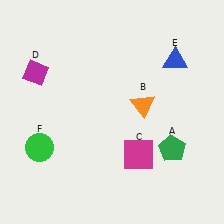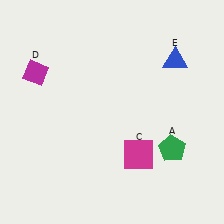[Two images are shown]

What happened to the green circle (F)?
The green circle (F) was removed in Image 2. It was in the bottom-left area of Image 1.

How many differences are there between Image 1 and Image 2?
There are 2 differences between the two images.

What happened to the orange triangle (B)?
The orange triangle (B) was removed in Image 2. It was in the top-right area of Image 1.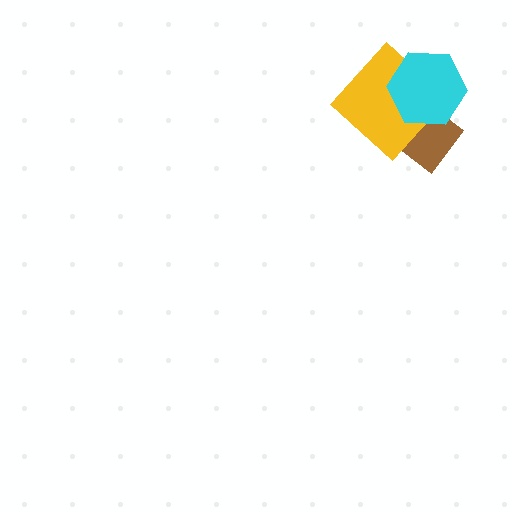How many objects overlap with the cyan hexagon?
2 objects overlap with the cyan hexagon.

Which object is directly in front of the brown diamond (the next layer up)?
The yellow diamond is directly in front of the brown diamond.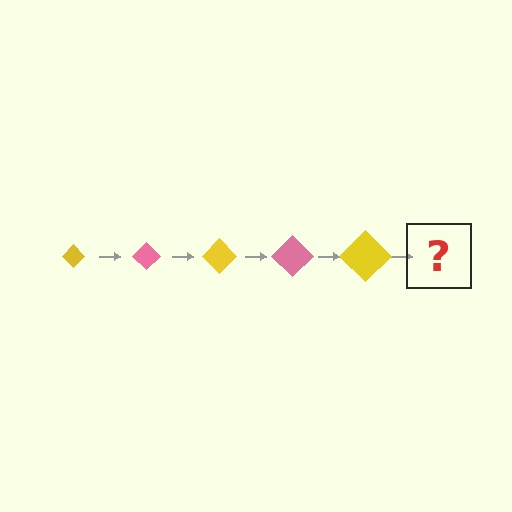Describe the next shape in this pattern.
It should be a pink diamond, larger than the previous one.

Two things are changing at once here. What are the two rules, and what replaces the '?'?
The two rules are that the diamond grows larger each step and the color cycles through yellow and pink. The '?' should be a pink diamond, larger than the previous one.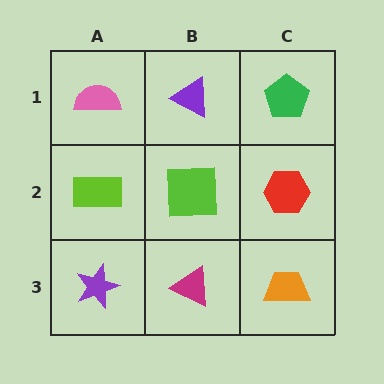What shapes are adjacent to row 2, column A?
A pink semicircle (row 1, column A), a purple star (row 3, column A), a lime square (row 2, column B).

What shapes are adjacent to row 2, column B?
A purple triangle (row 1, column B), a magenta triangle (row 3, column B), a lime rectangle (row 2, column A), a red hexagon (row 2, column C).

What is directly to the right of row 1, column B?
A green pentagon.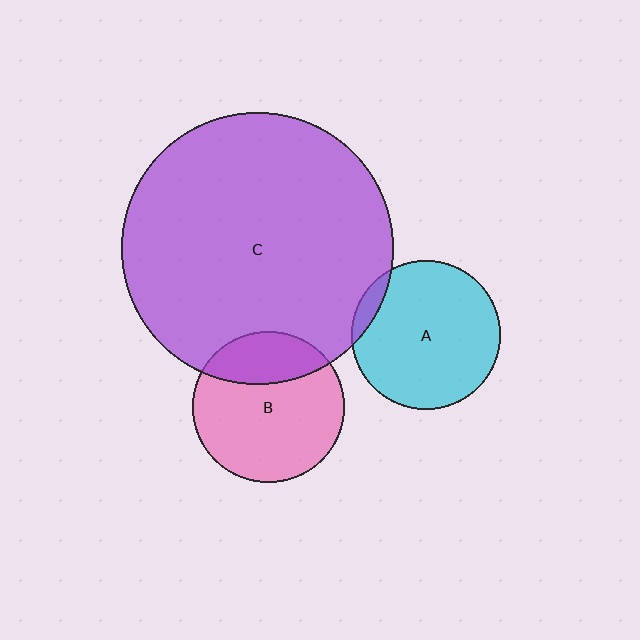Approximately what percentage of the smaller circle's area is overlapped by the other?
Approximately 25%.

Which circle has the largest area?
Circle C (purple).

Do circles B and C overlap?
Yes.